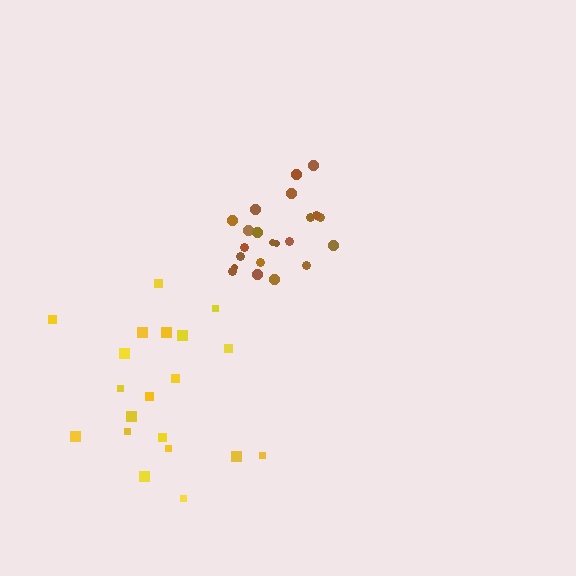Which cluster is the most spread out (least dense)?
Yellow.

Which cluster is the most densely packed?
Brown.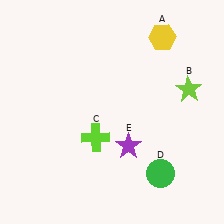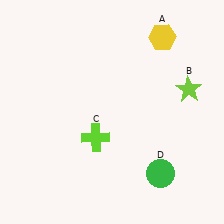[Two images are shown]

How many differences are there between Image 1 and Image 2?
There is 1 difference between the two images.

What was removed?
The purple star (E) was removed in Image 2.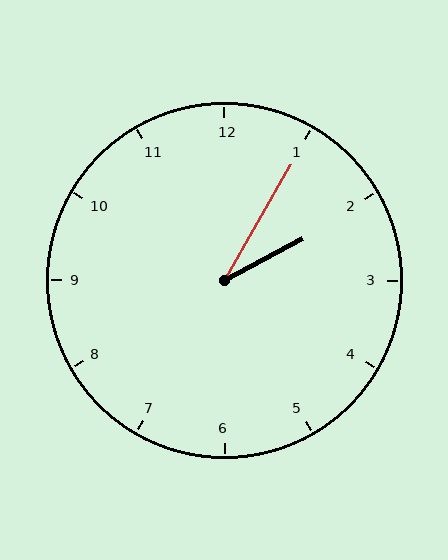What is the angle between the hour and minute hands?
Approximately 32 degrees.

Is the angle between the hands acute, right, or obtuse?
It is acute.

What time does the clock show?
2:05.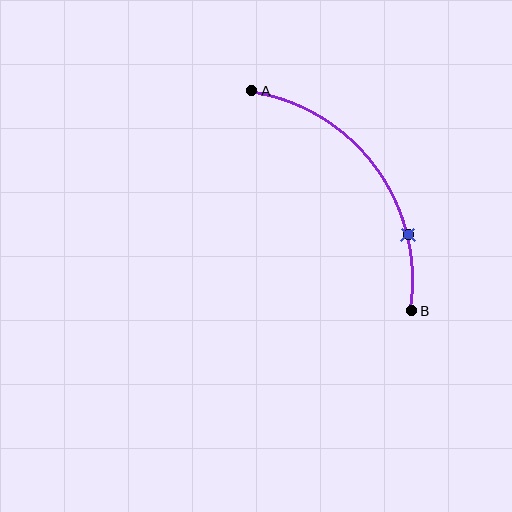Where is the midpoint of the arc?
The arc midpoint is the point on the curve farthest from the straight line joining A and B. It sits above and to the right of that line.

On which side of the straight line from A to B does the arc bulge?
The arc bulges above and to the right of the straight line connecting A and B.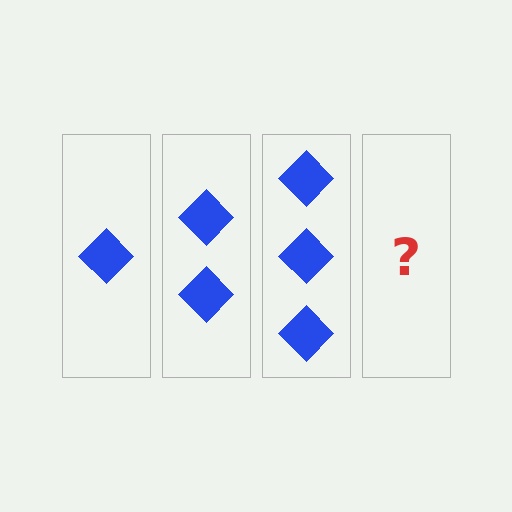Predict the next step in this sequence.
The next step is 4 diamonds.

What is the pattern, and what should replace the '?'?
The pattern is that each step adds one more diamond. The '?' should be 4 diamonds.